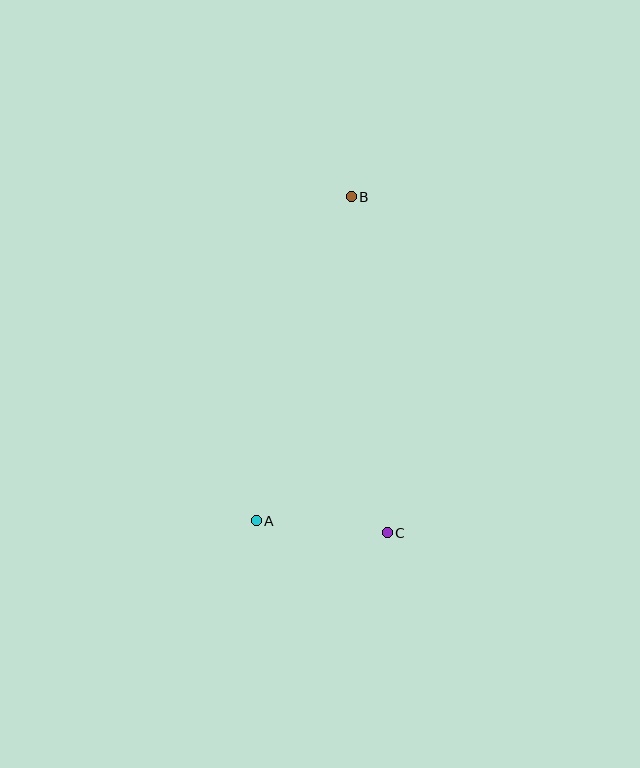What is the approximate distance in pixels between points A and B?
The distance between A and B is approximately 338 pixels.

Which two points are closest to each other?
Points A and C are closest to each other.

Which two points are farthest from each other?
Points B and C are farthest from each other.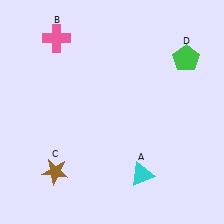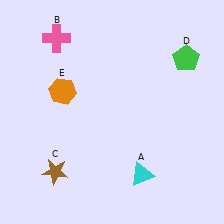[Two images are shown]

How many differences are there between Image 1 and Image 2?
There is 1 difference between the two images.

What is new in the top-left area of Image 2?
An orange hexagon (E) was added in the top-left area of Image 2.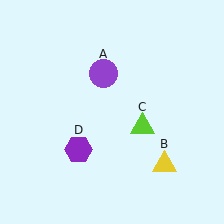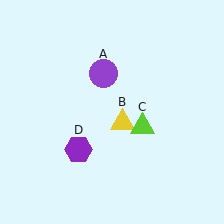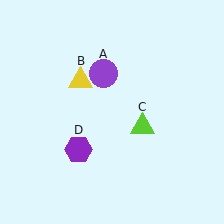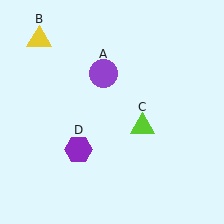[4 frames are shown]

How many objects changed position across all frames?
1 object changed position: yellow triangle (object B).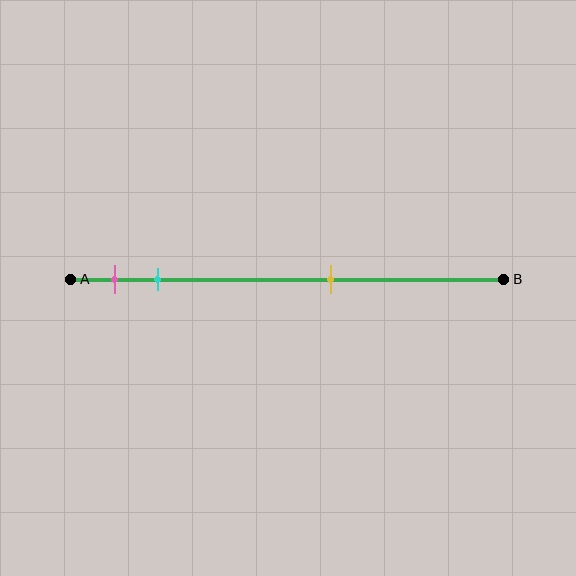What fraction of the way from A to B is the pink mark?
The pink mark is approximately 10% (0.1) of the way from A to B.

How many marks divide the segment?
There are 3 marks dividing the segment.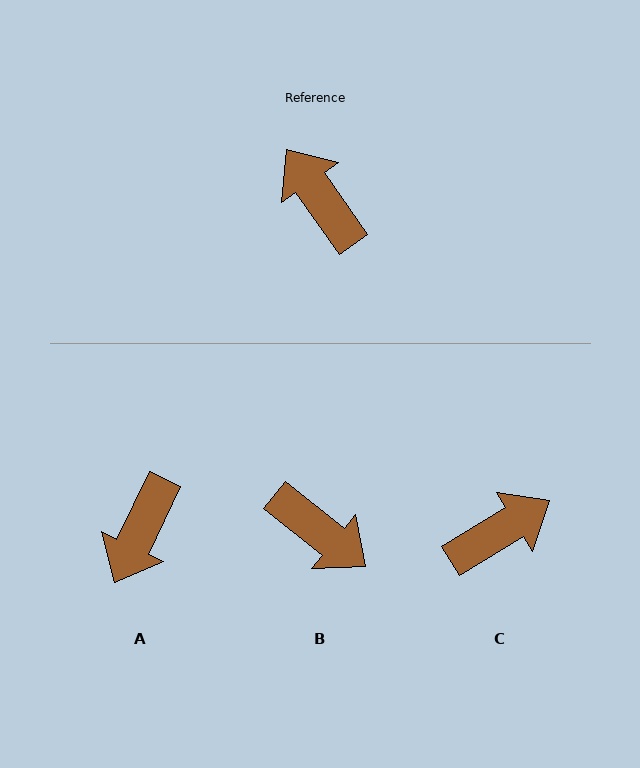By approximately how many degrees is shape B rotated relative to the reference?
Approximately 164 degrees clockwise.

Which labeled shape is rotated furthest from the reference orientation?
B, about 164 degrees away.